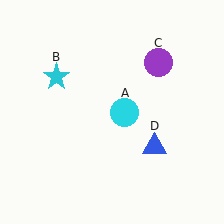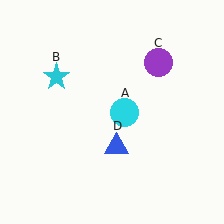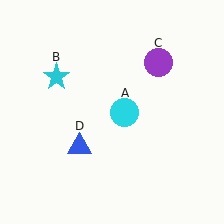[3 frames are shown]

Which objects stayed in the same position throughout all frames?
Cyan circle (object A) and cyan star (object B) and purple circle (object C) remained stationary.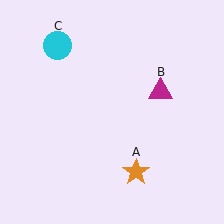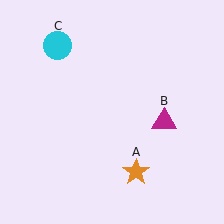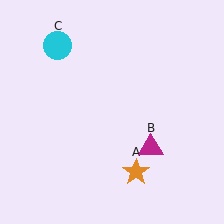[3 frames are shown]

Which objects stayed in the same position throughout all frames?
Orange star (object A) and cyan circle (object C) remained stationary.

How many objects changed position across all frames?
1 object changed position: magenta triangle (object B).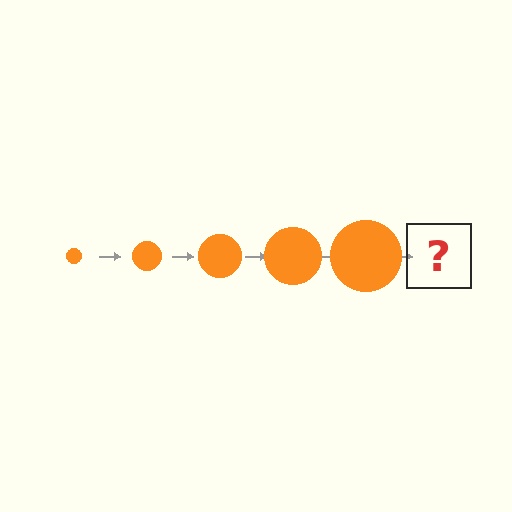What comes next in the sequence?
The next element should be an orange circle, larger than the previous one.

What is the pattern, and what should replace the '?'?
The pattern is that the circle gets progressively larger each step. The '?' should be an orange circle, larger than the previous one.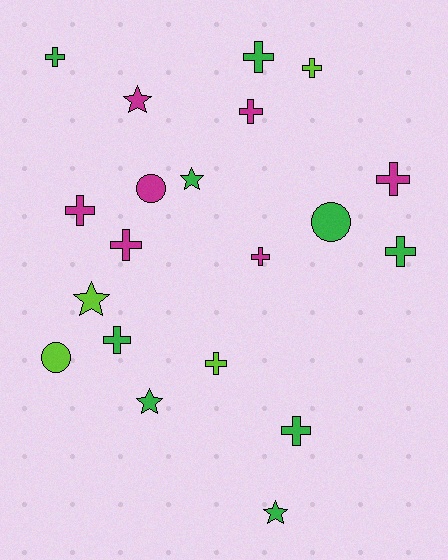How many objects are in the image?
There are 20 objects.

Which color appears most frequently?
Green, with 9 objects.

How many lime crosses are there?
There are 2 lime crosses.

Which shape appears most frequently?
Cross, with 12 objects.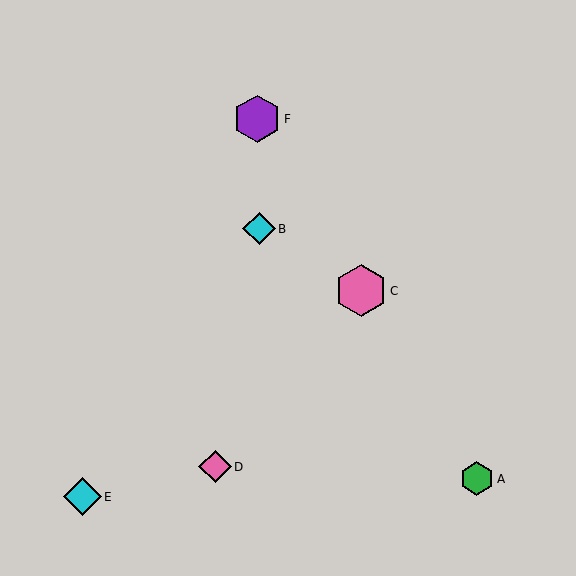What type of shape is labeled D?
Shape D is a pink diamond.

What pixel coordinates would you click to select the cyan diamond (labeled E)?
Click at (82, 497) to select the cyan diamond E.